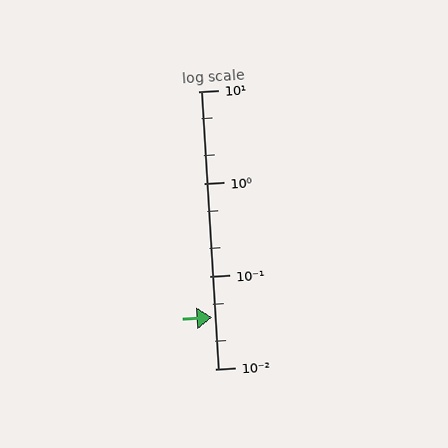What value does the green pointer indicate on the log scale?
The pointer indicates approximately 0.036.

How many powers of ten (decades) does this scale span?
The scale spans 3 decades, from 0.01 to 10.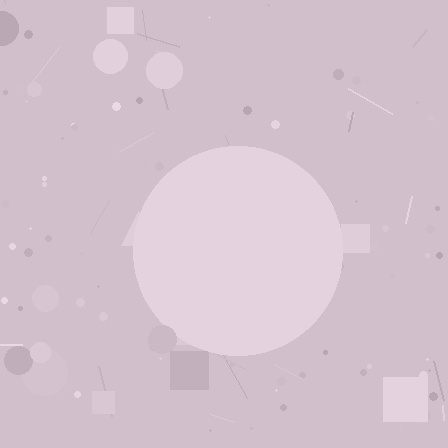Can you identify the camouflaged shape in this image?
The camouflaged shape is a circle.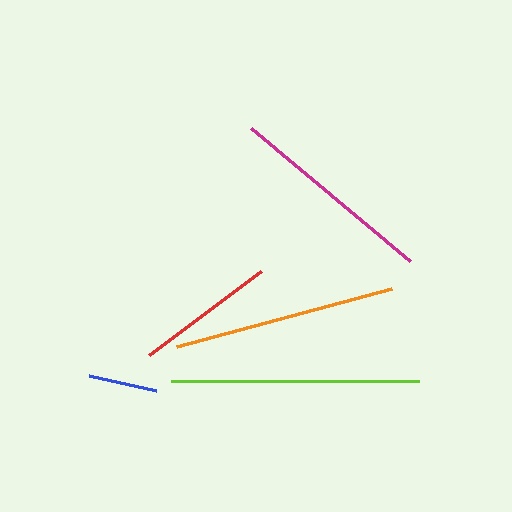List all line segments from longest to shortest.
From longest to shortest: lime, orange, magenta, red, blue.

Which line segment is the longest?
The lime line is the longest at approximately 248 pixels.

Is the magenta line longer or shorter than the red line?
The magenta line is longer than the red line.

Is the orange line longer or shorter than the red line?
The orange line is longer than the red line.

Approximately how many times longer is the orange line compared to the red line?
The orange line is approximately 1.6 times the length of the red line.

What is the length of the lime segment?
The lime segment is approximately 248 pixels long.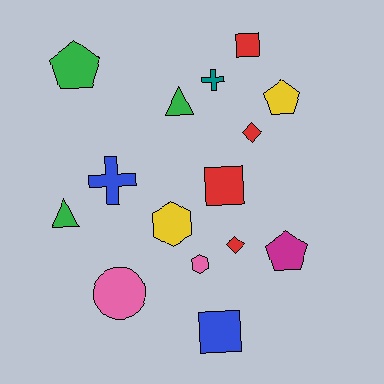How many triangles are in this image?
There are 2 triangles.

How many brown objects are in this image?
There are no brown objects.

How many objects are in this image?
There are 15 objects.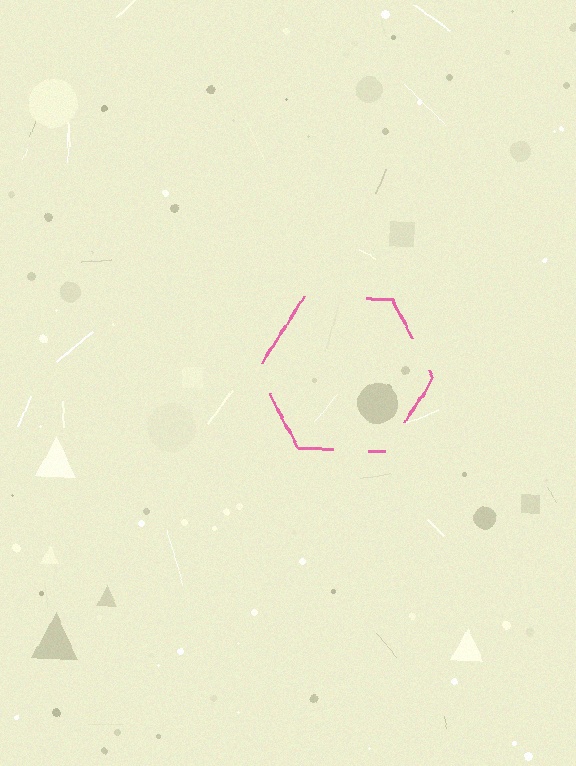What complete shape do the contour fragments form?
The contour fragments form a hexagon.